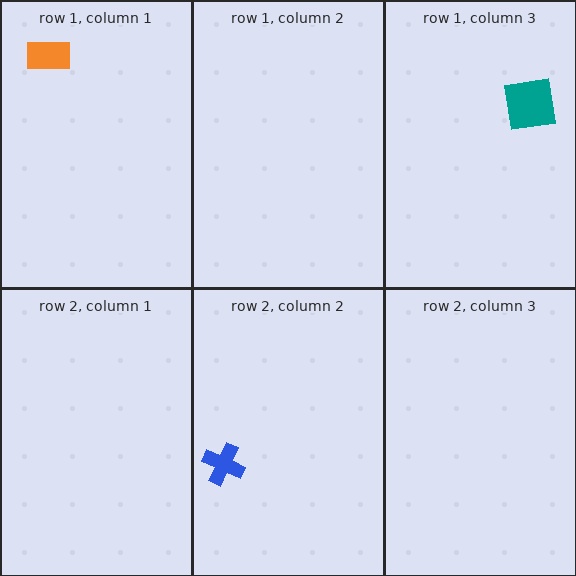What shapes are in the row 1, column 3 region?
The teal square.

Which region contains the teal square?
The row 1, column 3 region.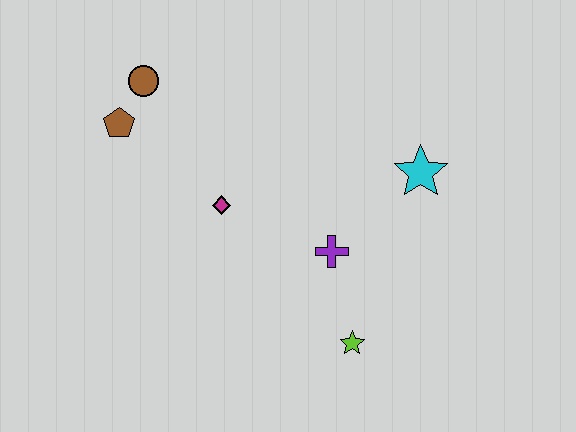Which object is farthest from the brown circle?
The lime star is farthest from the brown circle.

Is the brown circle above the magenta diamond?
Yes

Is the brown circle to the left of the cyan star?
Yes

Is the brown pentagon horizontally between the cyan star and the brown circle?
No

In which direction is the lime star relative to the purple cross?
The lime star is below the purple cross.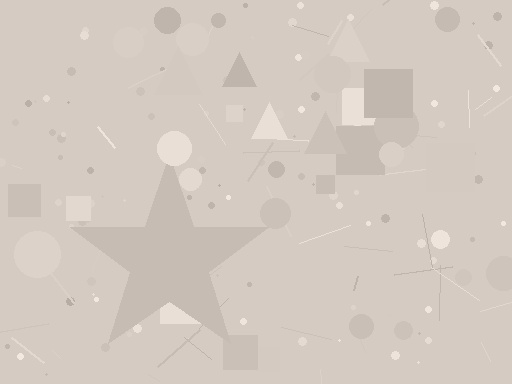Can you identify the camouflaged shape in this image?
The camouflaged shape is a star.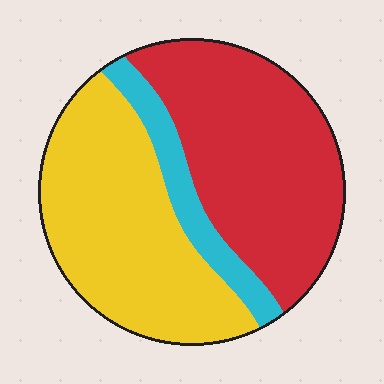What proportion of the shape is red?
Red takes up between a third and a half of the shape.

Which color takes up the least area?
Cyan, at roughly 10%.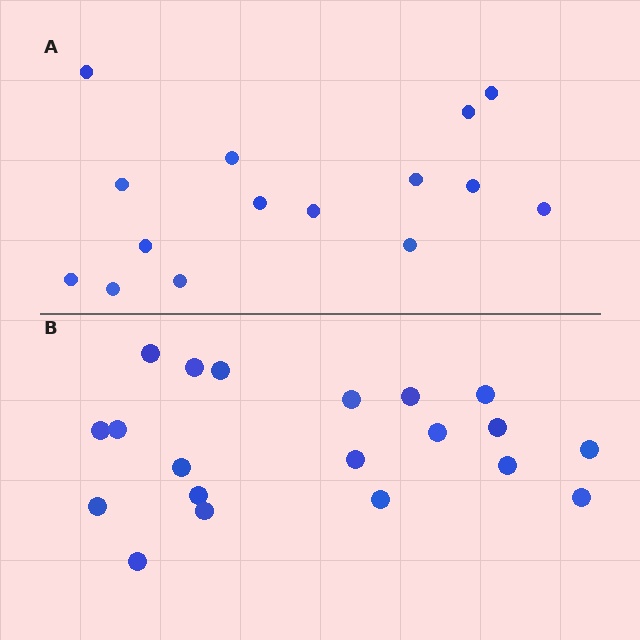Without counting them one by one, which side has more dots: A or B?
Region B (the bottom region) has more dots.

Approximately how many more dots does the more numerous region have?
Region B has about 5 more dots than region A.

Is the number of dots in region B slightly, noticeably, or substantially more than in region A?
Region B has noticeably more, but not dramatically so. The ratio is roughly 1.3 to 1.